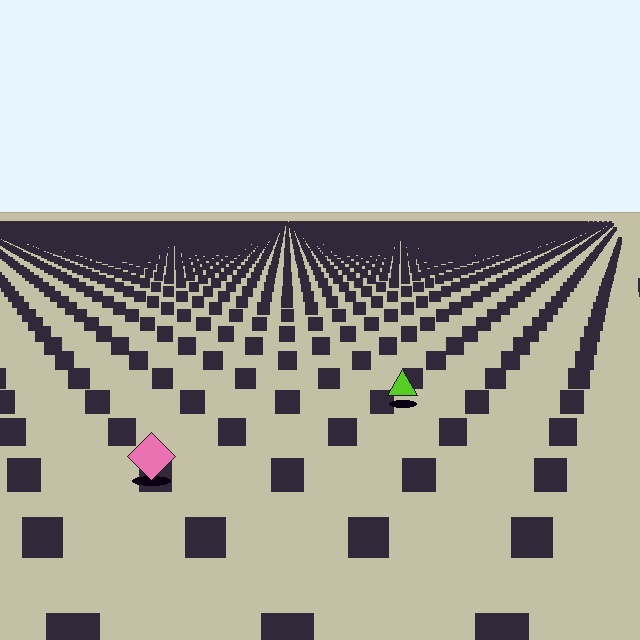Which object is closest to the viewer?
The pink diamond is closest. The texture marks near it are larger and more spread out.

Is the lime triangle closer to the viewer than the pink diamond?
No. The pink diamond is closer — you can tell from the texture gradient: the ground texture is coarser near it.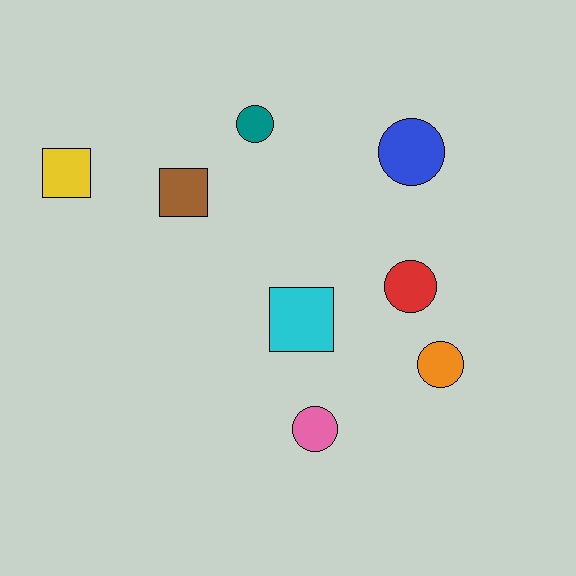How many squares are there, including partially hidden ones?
There are 3 squares.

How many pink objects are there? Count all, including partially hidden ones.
There is 1 pink object.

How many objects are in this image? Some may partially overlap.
There are 8 objects.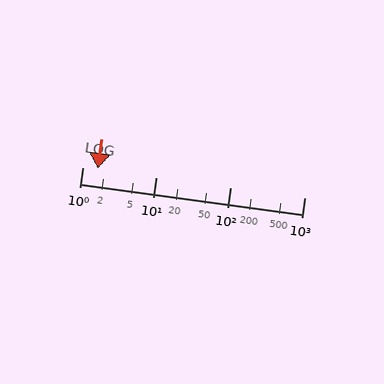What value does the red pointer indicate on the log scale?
The pointer indicates approximately 1.6.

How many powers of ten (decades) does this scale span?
The scale spans 3 decades, from 1 to 1000.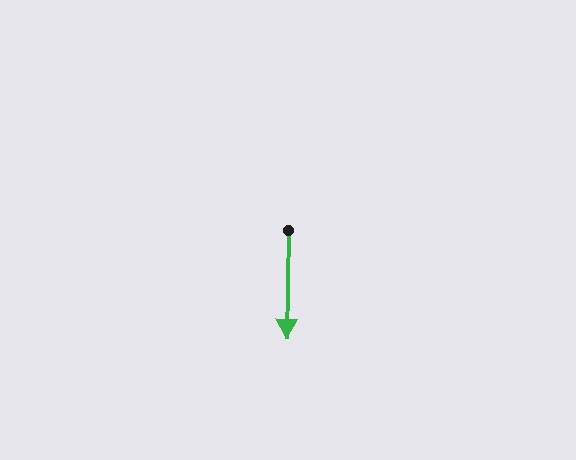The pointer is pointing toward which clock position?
Roughly 6 o'clock.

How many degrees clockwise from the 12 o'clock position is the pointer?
Approximately 181 degrees.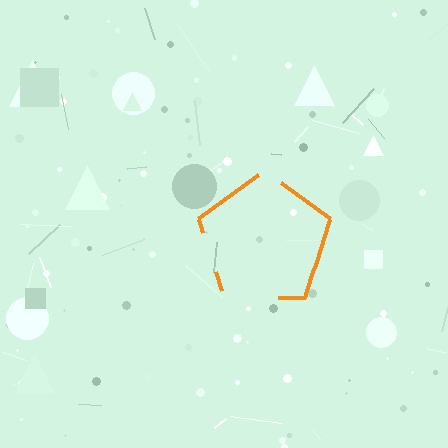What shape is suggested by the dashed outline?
The dashed outline suggests a pentagon.